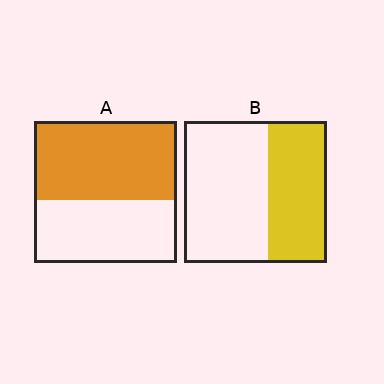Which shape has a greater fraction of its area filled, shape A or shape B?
Shape A.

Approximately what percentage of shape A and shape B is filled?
A is approximately 55% and B is approximately 40%.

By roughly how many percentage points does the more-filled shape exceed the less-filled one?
By roughly 15 percentage points (A over B).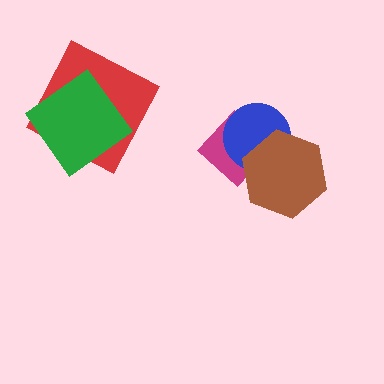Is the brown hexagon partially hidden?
No, no other shape covers it.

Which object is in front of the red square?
The green diamond is in front of the red square.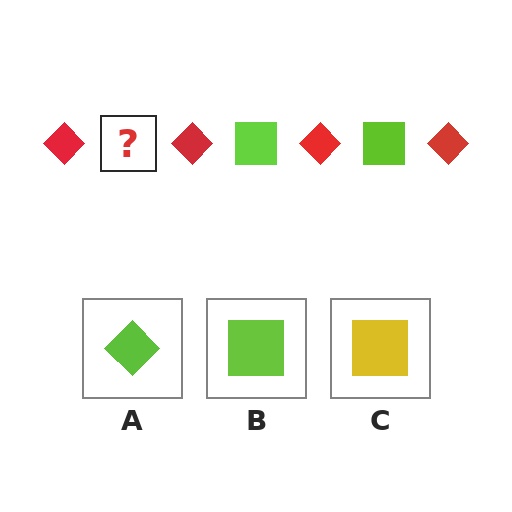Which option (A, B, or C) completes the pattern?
B.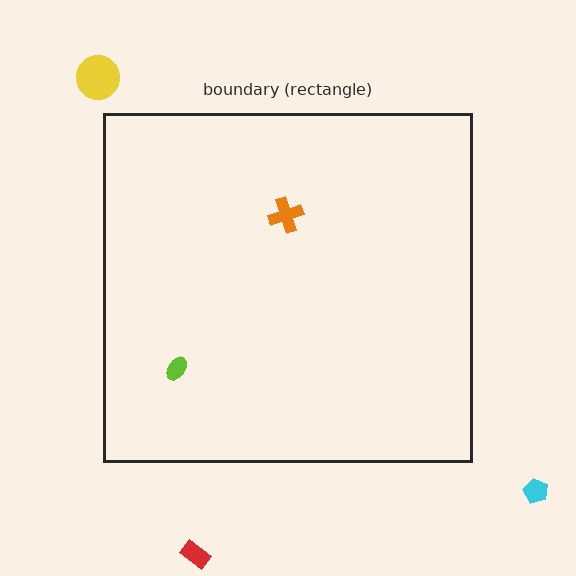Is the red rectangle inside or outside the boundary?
Outside.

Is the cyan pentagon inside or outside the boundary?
Outside.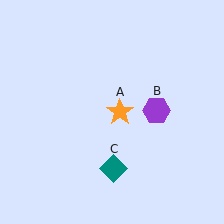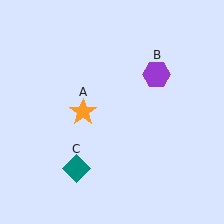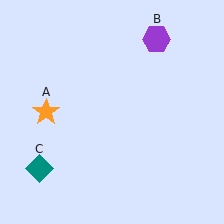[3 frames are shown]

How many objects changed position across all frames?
3 objects changed position: orange star (object A), purple hexagon (object B), teal diamond (object C).